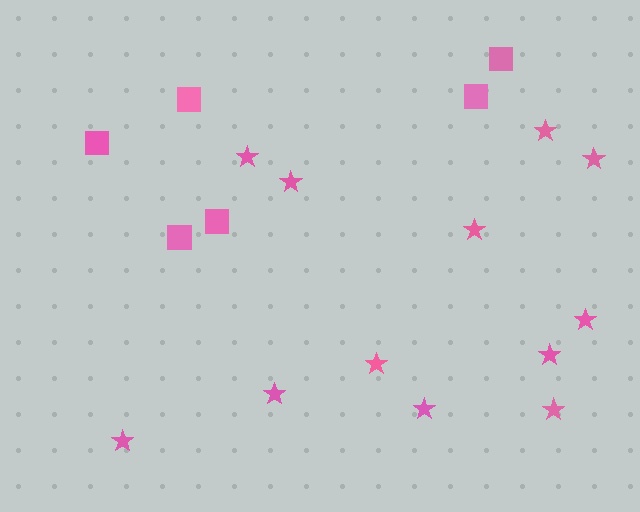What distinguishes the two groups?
There are 2 groups: one group of squares (6) and one group of stars (12).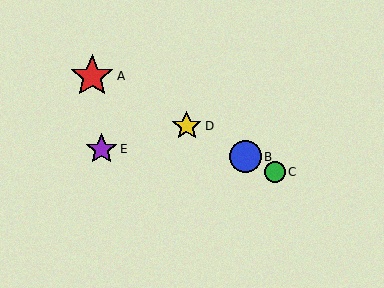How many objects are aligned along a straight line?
4 objects (A, B, C, D) are aligned along a straight line.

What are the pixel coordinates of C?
Object C is at (275, 172).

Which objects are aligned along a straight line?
Objects A, B, C, D are aligned along a straight line.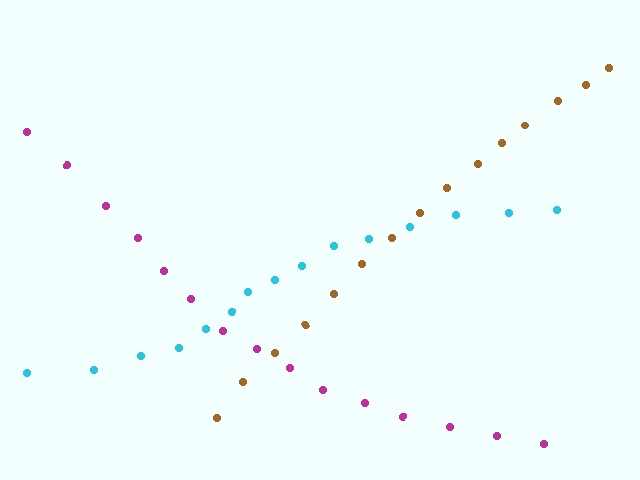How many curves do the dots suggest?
There are 3 distinct paths.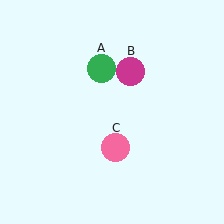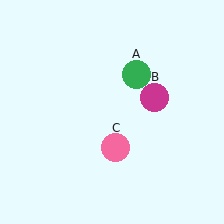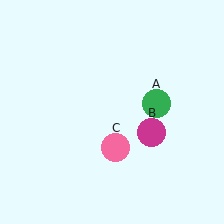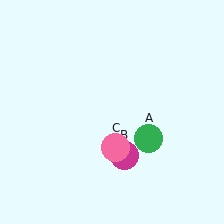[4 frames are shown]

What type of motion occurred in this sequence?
The green circle (object A), magenta circle (object B) rotated clockwise around the center of the scene.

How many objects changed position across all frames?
2 objects changed position: green circle (object A), magenta circle (object B).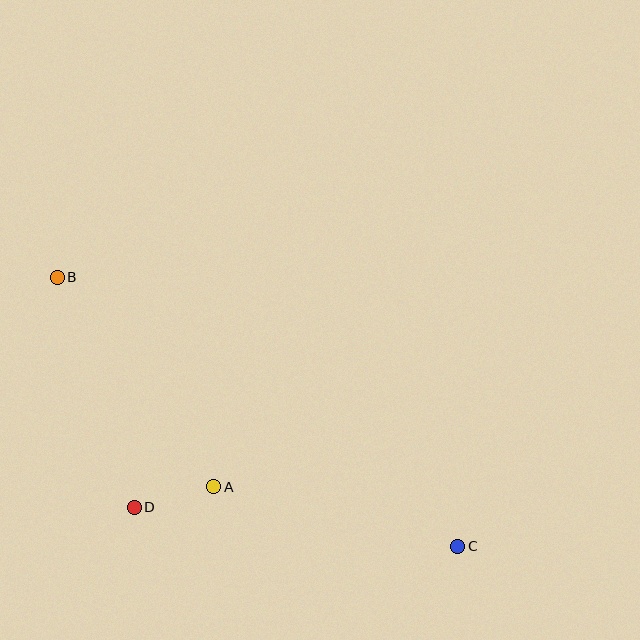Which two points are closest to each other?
Points A and D are closest to each other.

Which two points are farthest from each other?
Points B and C are farthest from each other.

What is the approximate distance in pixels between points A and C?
The distance between A and C is approximately 251 pixels.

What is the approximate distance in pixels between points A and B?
The distance between A and B is approximately 261 pixels.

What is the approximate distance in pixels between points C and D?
The distance between C and D is approximately 326 pixels.